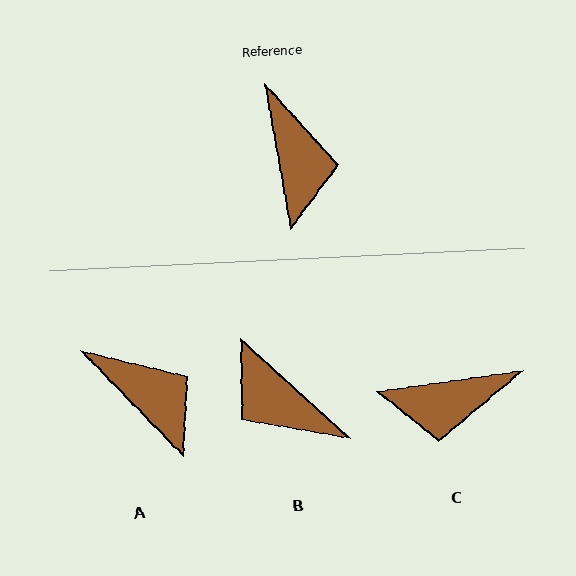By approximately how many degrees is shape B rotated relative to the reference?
Approximately 142 degrees clockwise.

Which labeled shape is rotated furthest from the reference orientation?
B, about 142 degrees away.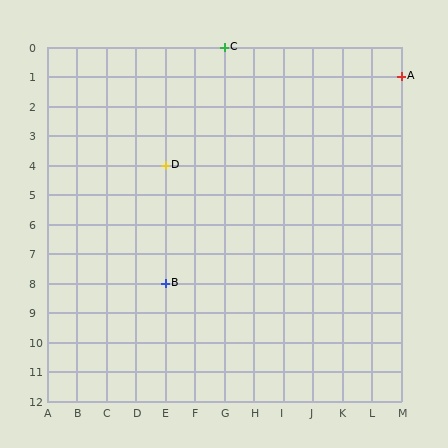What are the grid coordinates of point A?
Point A is at grid coordinates (M, 1).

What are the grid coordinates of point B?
Point B is at grid coordinates (E, 8).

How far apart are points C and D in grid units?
Points C and D are 2 columns and 4 rows apart (about 4.5 grid units diagonally).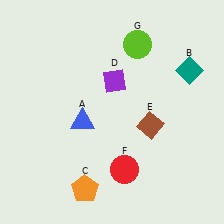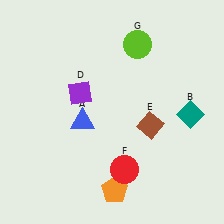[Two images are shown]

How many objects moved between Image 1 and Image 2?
3 objects moved between the two images.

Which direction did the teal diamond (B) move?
The teal diamond (B) moved down.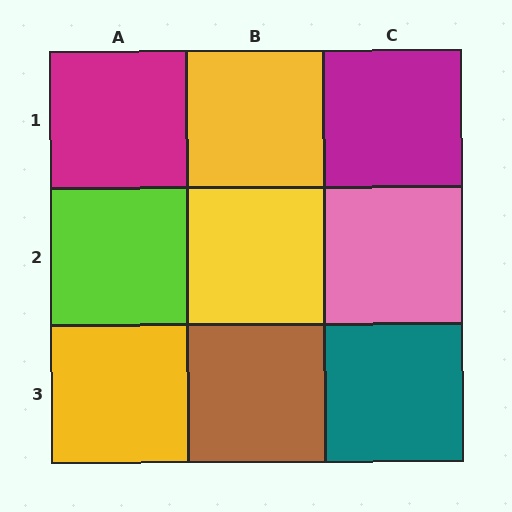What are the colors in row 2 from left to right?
Lime, yellow, pink.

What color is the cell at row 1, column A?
Magenta.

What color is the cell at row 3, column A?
Yellow.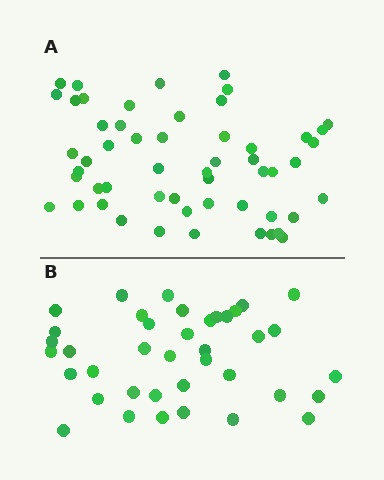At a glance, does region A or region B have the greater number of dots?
Region A (the top region) has more dots.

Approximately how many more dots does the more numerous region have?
Region A has approximately 15 more dots than region B.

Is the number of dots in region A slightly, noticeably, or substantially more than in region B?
Region A has noticeably more, but not dramatically so. The ratio is roughly 1.4 to 1.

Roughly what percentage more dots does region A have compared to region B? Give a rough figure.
About 40% more.